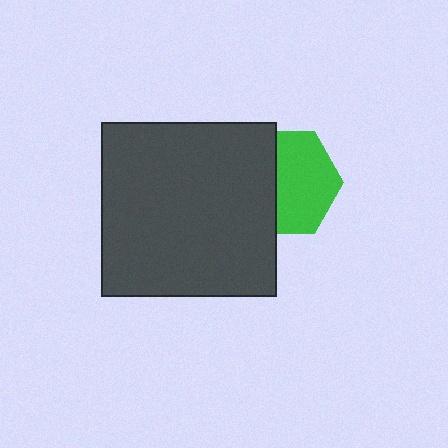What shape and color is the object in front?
The object in front is a dark gray square.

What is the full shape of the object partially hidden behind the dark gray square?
The partially hidden object is a green hexagon.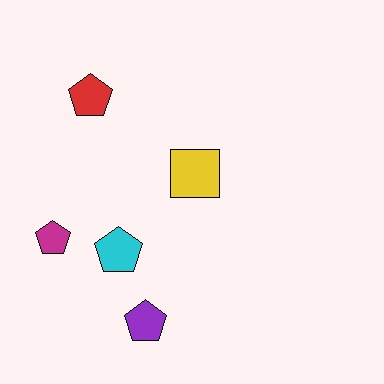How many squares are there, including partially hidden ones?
There is 1 square.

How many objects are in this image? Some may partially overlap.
There are 5 objects.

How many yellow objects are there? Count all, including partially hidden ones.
There is 1 yellow object.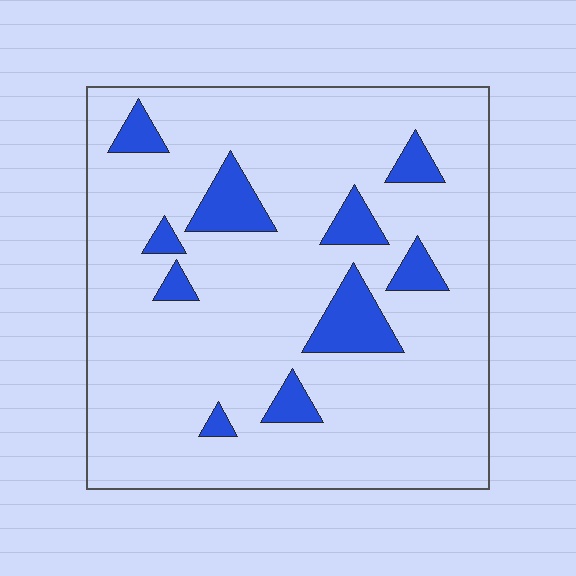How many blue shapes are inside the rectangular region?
10.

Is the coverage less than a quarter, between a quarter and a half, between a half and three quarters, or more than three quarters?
Less than a quarter.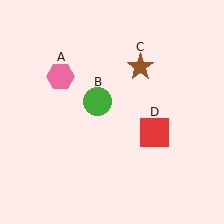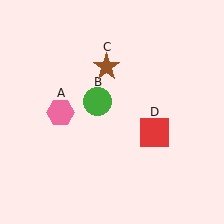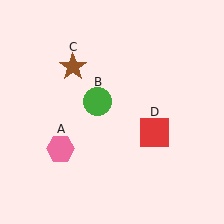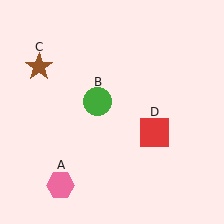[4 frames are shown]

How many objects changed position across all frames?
2 objects changed position: pink hexagon (object A), brown star (object C).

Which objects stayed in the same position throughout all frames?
Green circle (object B) and red square (object D) remained stationary.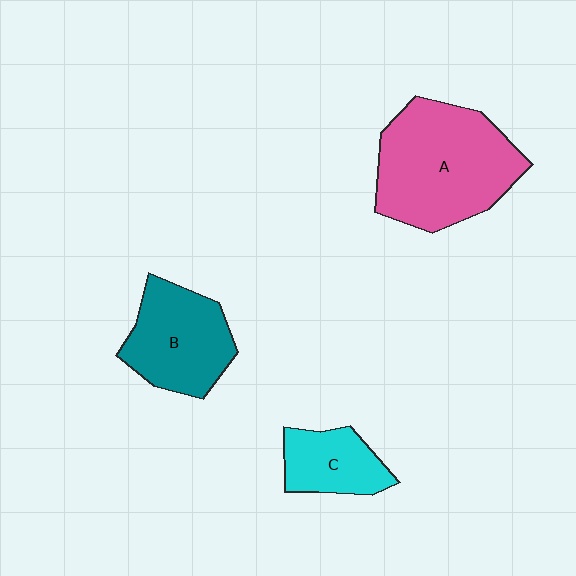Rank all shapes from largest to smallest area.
From largest to smallest: A (pink), B (teal), C (cyan).